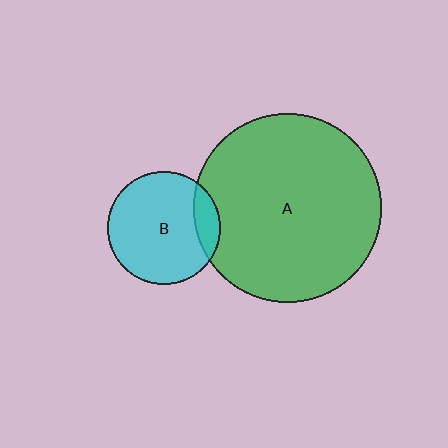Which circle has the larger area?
Circle A (green).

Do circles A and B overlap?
Yes.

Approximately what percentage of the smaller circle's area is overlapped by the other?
Approximately 15%.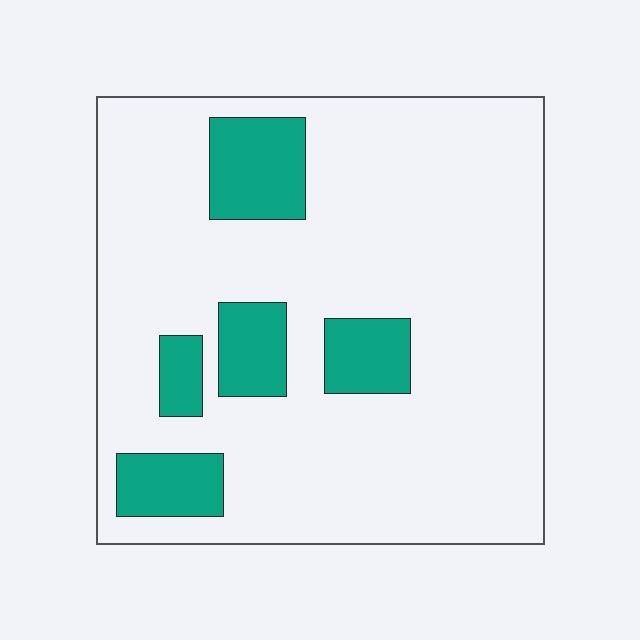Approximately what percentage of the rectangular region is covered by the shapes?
Approximately 15%.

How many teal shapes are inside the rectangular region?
5.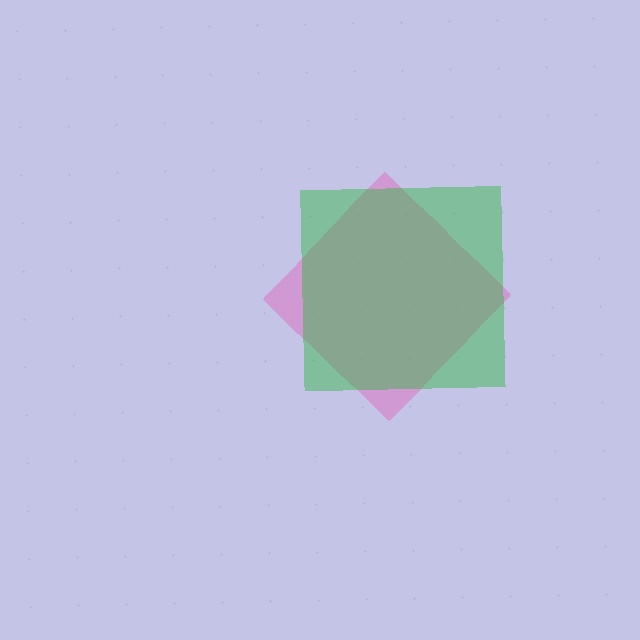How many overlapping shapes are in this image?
There are 2 overlapping shapes in the image.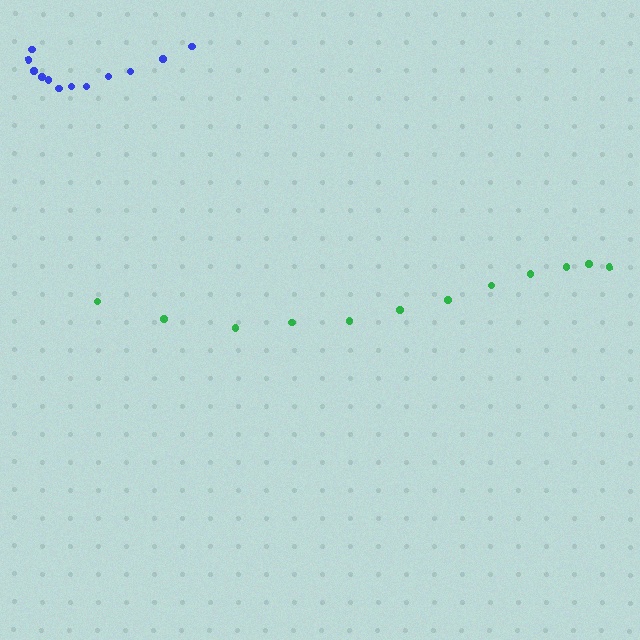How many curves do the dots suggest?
There are 2 distinct paths.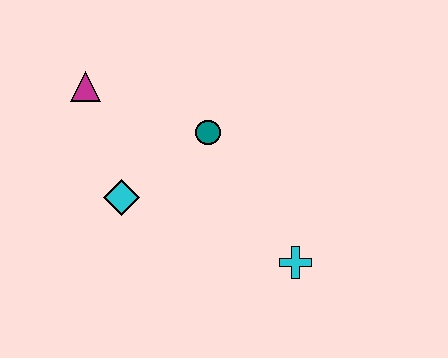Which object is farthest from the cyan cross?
The magenta triangle is farthest from the cyan cross.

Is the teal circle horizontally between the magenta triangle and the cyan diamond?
No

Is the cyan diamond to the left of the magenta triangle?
No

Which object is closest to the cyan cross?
The teal circle is closest to the cyan cross.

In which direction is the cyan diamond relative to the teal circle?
The cyan diamond is to the left of the teal circle.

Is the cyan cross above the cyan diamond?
No